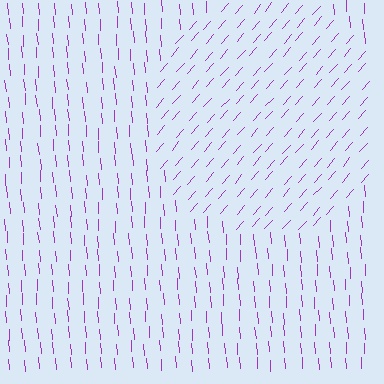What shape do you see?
I see a circle.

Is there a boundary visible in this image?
Yes, there is a texture boundary formed by a change in line orientation.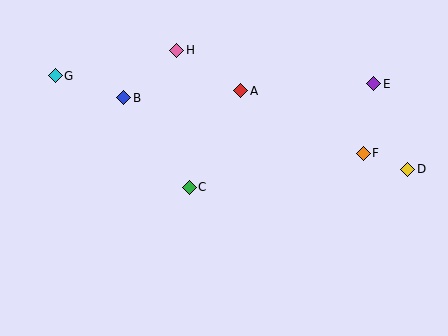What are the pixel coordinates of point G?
Point G is at (55, 76).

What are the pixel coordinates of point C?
Point C is at (189, 187).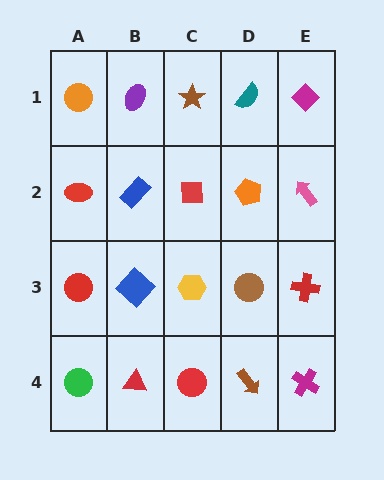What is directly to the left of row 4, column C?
A red triangle.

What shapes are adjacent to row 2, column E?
A magenta diamond (row 1, column E), a red cross (row 3, column E), an orange pentagon (row 2, column D).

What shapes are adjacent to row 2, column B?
A purple ellipse (row 1, column B), a blue diamond (row 3, column B), a red ellipse (row 2, column A), a red square (row 2, column C).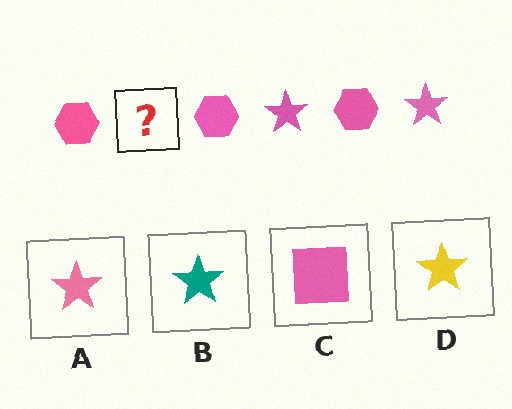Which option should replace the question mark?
Option A.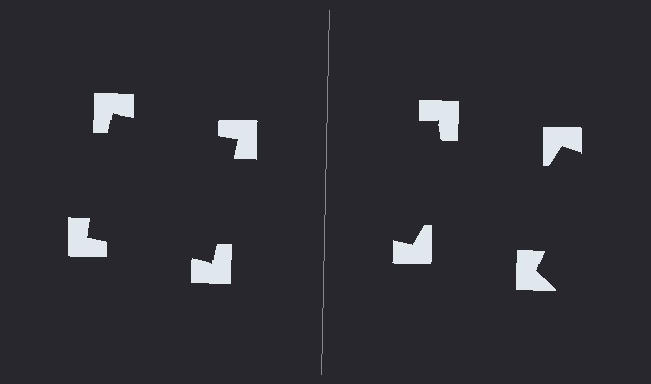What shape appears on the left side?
An illusory square.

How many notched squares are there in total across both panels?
8 — 4 on each side.